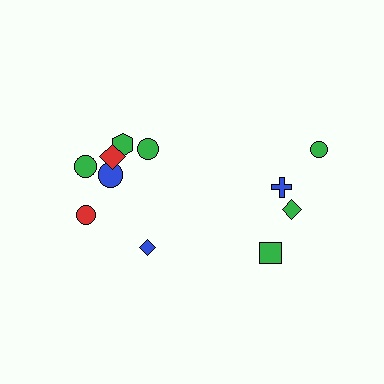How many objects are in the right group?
There are 4 objects.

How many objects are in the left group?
There are 7 objects.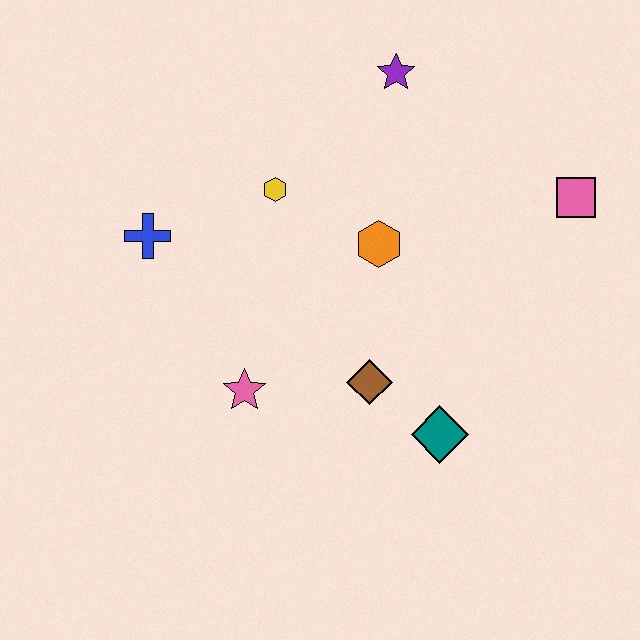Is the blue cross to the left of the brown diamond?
Yes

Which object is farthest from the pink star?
The pink square is farthest from the pink star.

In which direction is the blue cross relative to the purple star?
The blue cross is to the left of the purple star.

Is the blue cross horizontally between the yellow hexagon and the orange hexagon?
No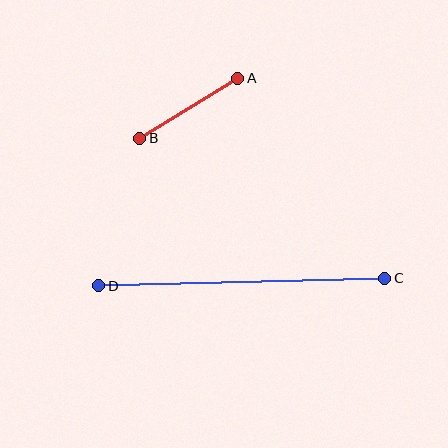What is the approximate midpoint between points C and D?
The midpoint is at approximately (242, 282) pixels.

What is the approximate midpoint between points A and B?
The midpoint is at approximately (189, 108) pixels.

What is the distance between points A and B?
The distance is approximately 115 pixels.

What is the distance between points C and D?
The distance is approximately 286 pixels.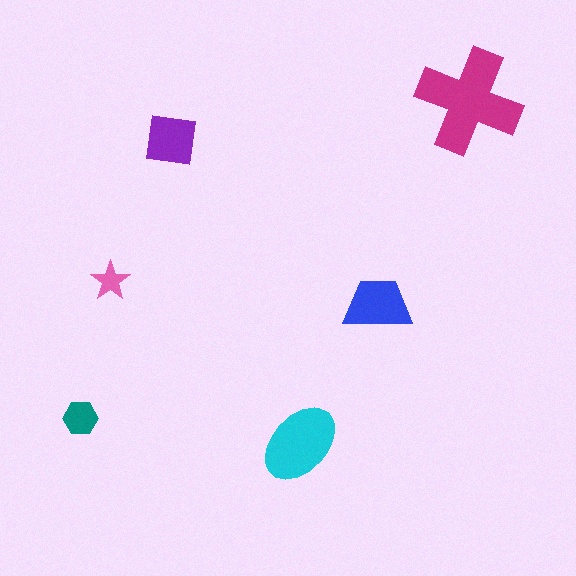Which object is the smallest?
The pink star.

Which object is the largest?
The magenta cross.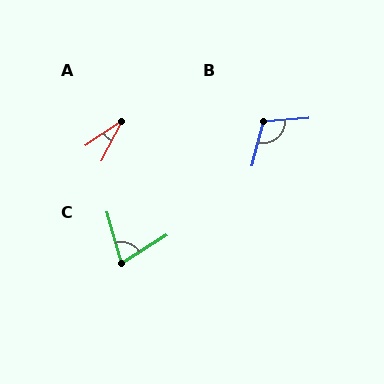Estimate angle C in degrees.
Approximately 73 degrees.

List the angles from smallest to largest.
A (28°), C (73°), B (109°).